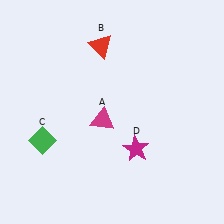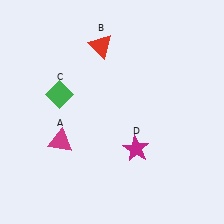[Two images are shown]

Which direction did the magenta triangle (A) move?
The magenta triangle (A) moved left.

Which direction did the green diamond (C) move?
The green diamond (C) moved up.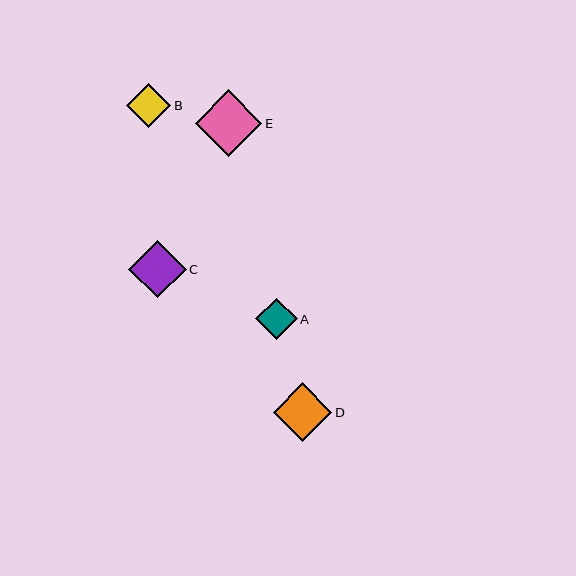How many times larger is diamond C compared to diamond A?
Diamond C is approximately 1.4 times the size of diamond A.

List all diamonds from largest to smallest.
From largest to smallest: E, D, C, B, A.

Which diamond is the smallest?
Diamond A is the smallest with a size of approximately 41 pixels.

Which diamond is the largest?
Diamond E is the largest with a size of approximately 67 pixels.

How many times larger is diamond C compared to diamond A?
Diamond C is approximately 1.4 times the size of diamond A.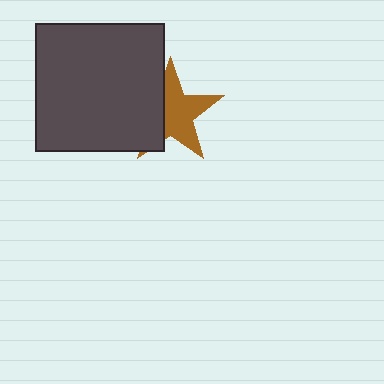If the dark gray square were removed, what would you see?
You would see the complete brown star.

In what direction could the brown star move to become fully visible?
The brown star could move right. That would shift it out from behind the dark gray square entirely.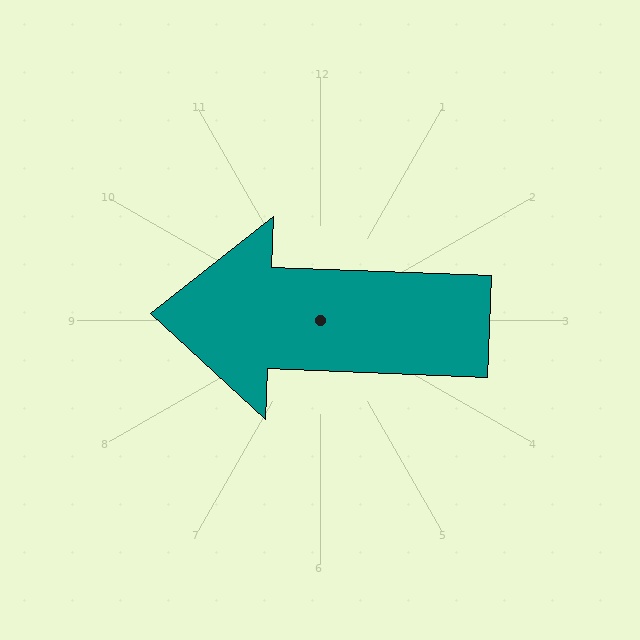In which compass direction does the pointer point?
West.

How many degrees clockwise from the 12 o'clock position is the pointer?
Approximately 272 degrees.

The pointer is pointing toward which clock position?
Roughly 9 o'clock.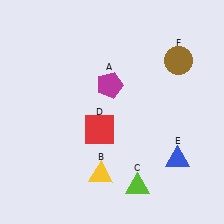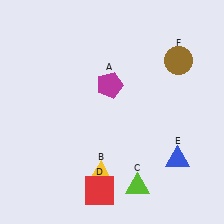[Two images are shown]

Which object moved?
The red square (D) moved down.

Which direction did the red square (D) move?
The red square (D) moved down.